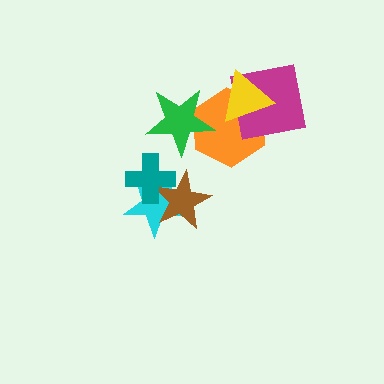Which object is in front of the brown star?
The teal cross is in front of the brown star.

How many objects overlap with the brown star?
2 objects overlap with the brown star.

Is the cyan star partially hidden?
Yes, it is partially covered by another shape.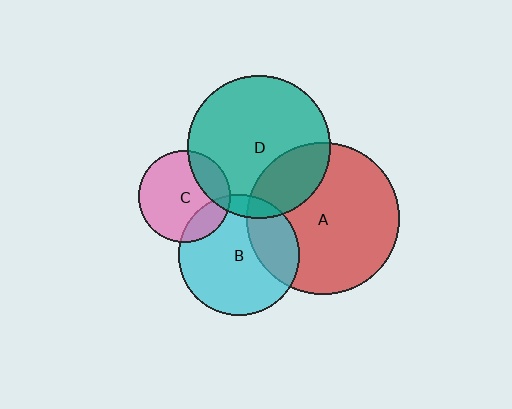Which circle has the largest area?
Circle A (red).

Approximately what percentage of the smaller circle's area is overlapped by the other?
Approximately 20%.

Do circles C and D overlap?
Yes.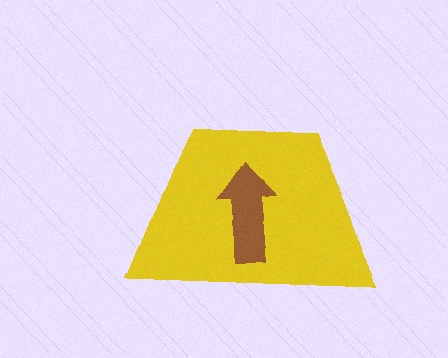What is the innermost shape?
The brown arrow.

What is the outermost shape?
The yellow trapezoid.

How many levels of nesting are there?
2.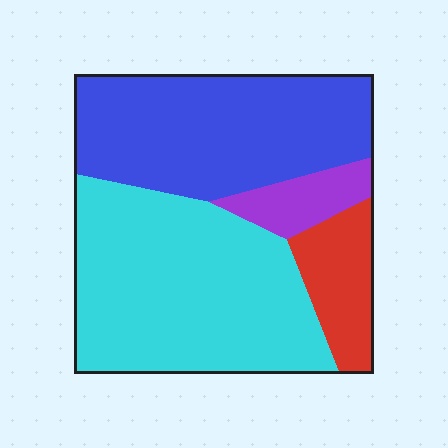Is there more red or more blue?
Blue.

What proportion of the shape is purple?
Purple takes up about one tenth (1/10) of the shape.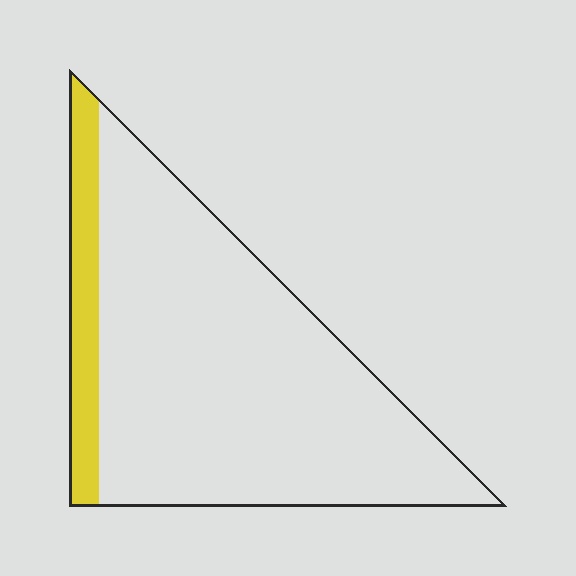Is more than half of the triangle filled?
No.